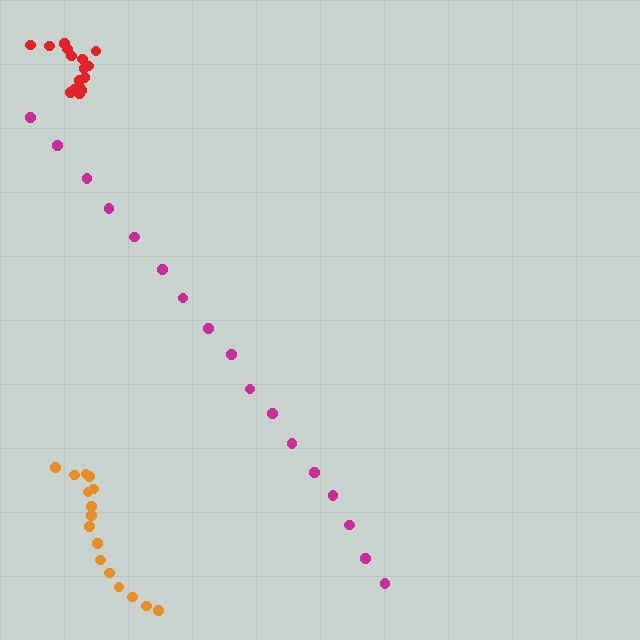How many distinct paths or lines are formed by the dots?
There are 3 distinct paths.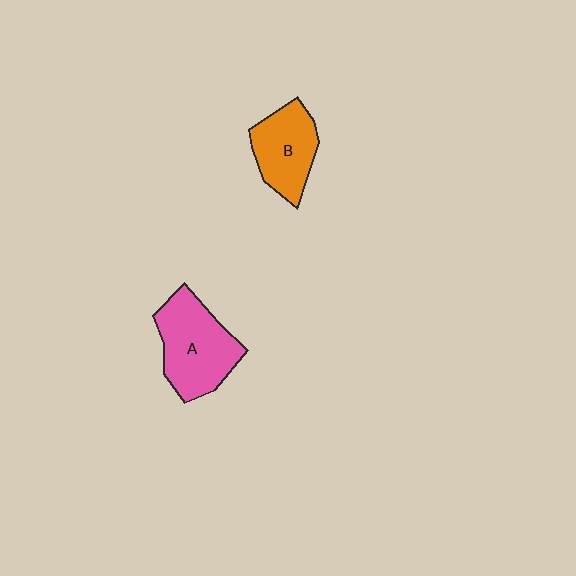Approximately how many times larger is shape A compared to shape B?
Approximately 1.3 times.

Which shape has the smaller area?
Shape B (orange).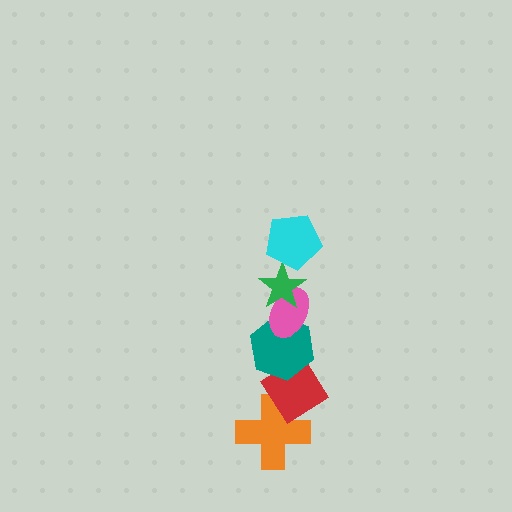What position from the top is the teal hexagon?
The teal hexagon is 4th from the top.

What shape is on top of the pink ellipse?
The green star is on top of the pink ellipse.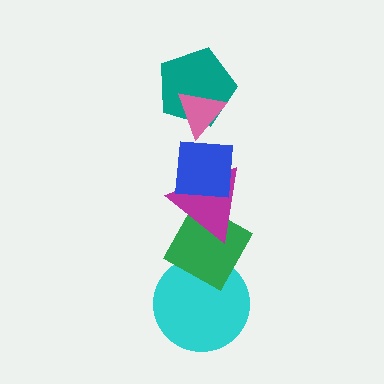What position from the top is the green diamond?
The green diamond is 5th from the top.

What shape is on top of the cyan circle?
The green diamond is on top of the cyan circle.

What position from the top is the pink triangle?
The pink triangle is 1st from the top.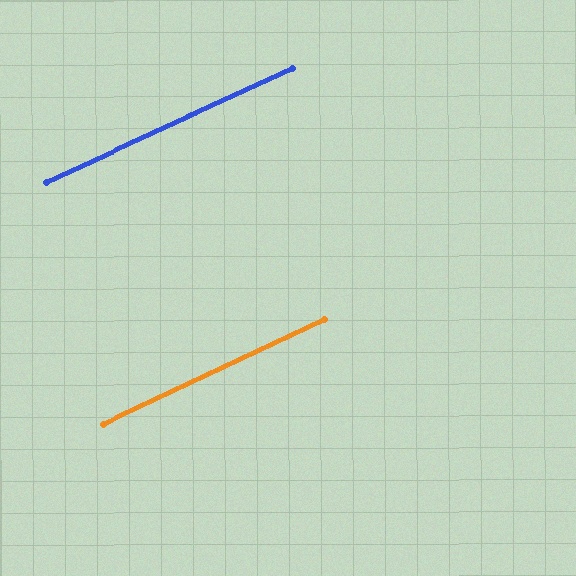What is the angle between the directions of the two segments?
Approximately 1 degree.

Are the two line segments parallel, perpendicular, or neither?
Parallel — their directions differ by only 0.6°.